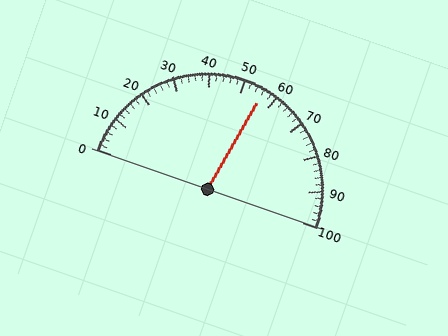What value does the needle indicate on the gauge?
The needle indicates approximately 56.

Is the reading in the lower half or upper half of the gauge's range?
The reading is in the upper half of the range (0 to 100).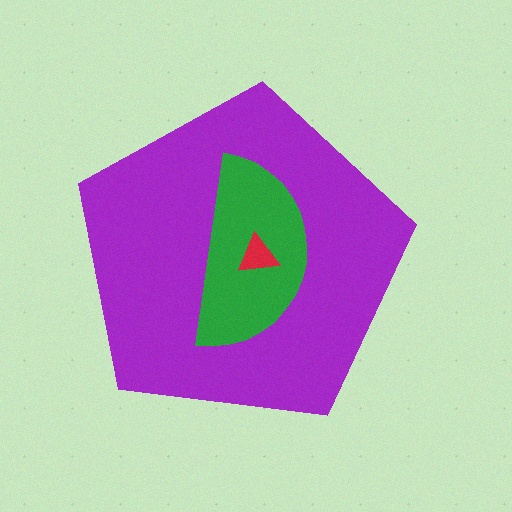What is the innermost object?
The red triangle.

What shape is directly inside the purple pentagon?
The green semicircle.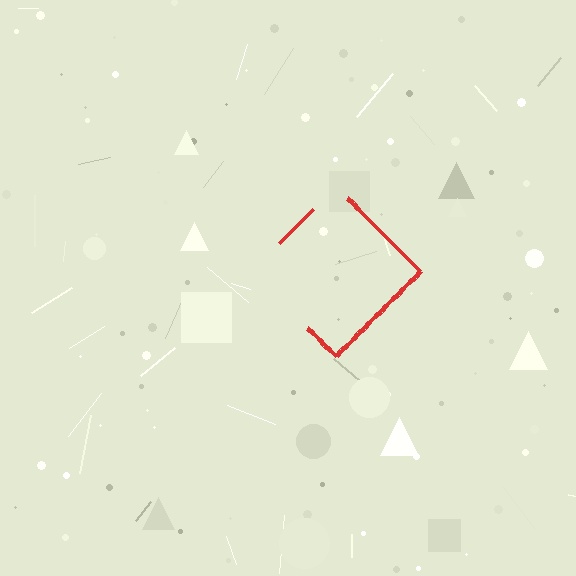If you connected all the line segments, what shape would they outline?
They would outline a diamond.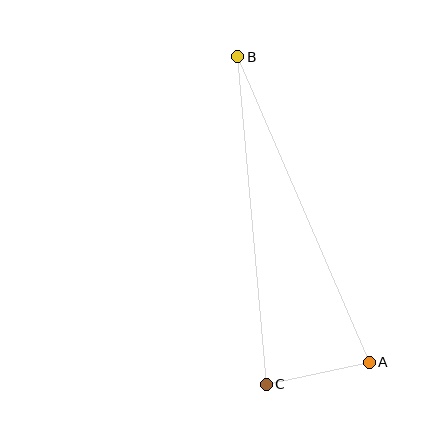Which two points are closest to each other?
Points A and C are closest to each other.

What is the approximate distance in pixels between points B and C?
The distance between B and C is approximately 328 pixels.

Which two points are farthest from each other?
Points A and B are farthest from each other.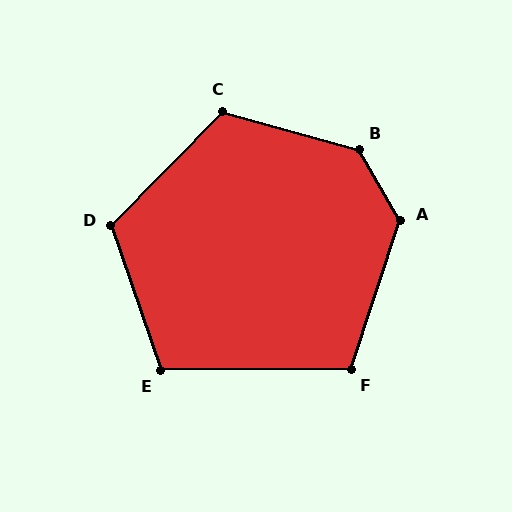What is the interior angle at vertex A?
Approximately 132 degrees (obtuse).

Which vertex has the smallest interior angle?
F, at approximately 108 degrees.